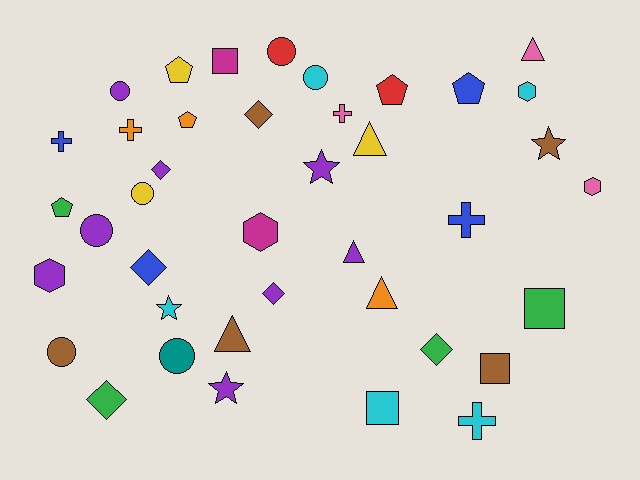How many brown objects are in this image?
There are 5 brown objects.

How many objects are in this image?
There are 40 objects.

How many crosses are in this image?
There are 5 crosses.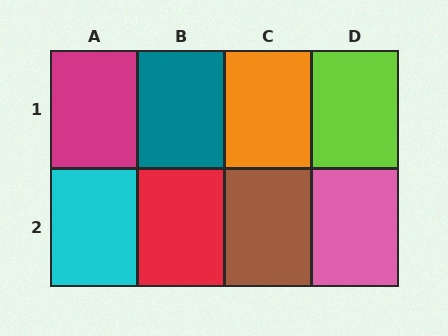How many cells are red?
1 cell is red.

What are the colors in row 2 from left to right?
Cyan, red, brown, pink.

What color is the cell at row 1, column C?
Orange.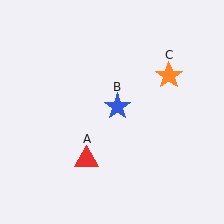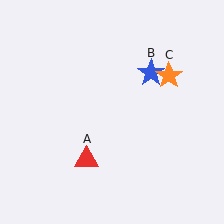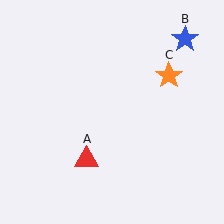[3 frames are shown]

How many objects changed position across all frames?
1 object changed position: blue star (object B).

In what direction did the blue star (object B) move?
The blue star (object B) moved up and to the right.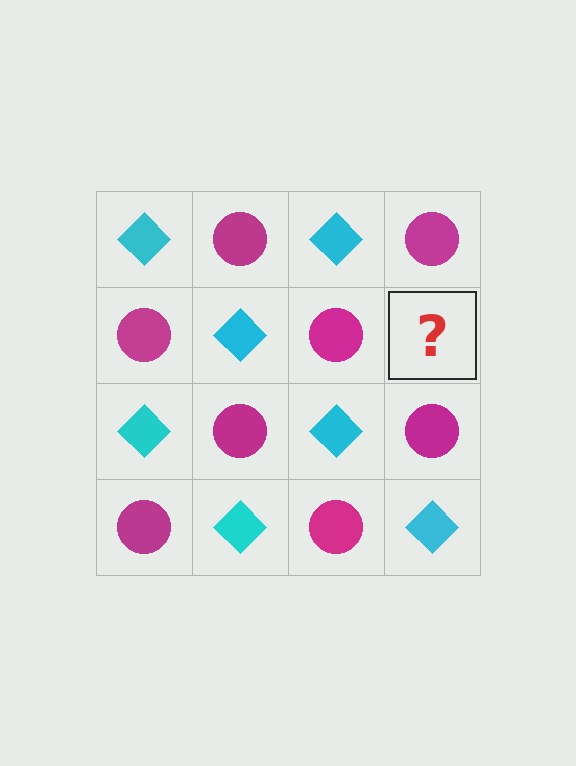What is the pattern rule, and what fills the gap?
The rule is that it alternates cyan diamond and magenta circle in a checkerboard pattern. The gap should be filled with a cyan diamond.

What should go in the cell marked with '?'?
The missing cell should contain a cyan diamond.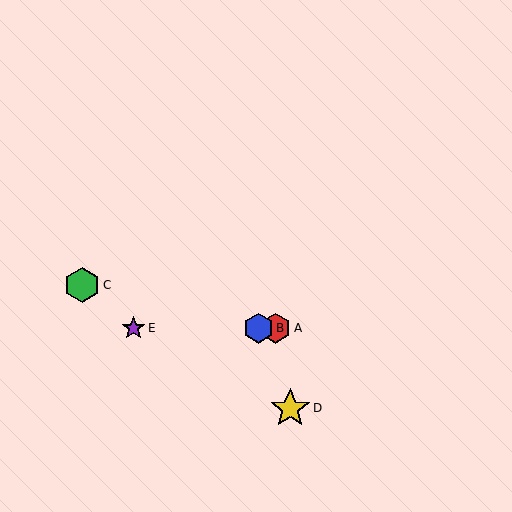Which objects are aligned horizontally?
Objects A, B, E are aligned horizontally.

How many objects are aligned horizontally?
3 objects (A, B, E) are aligned horizontally.